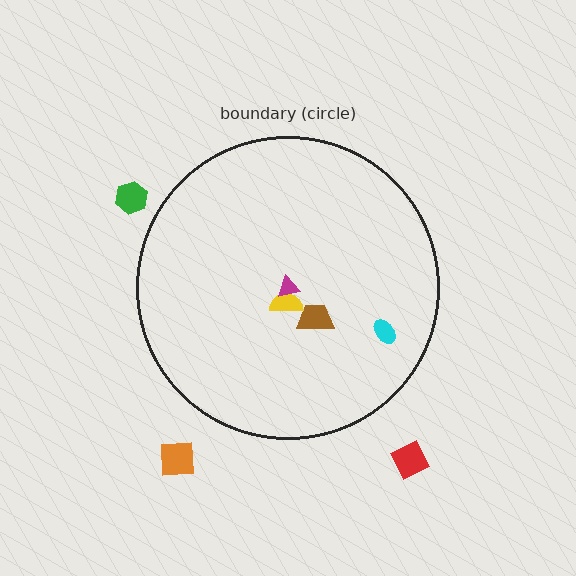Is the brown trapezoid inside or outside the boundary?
Inside.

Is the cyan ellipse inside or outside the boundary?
Inside.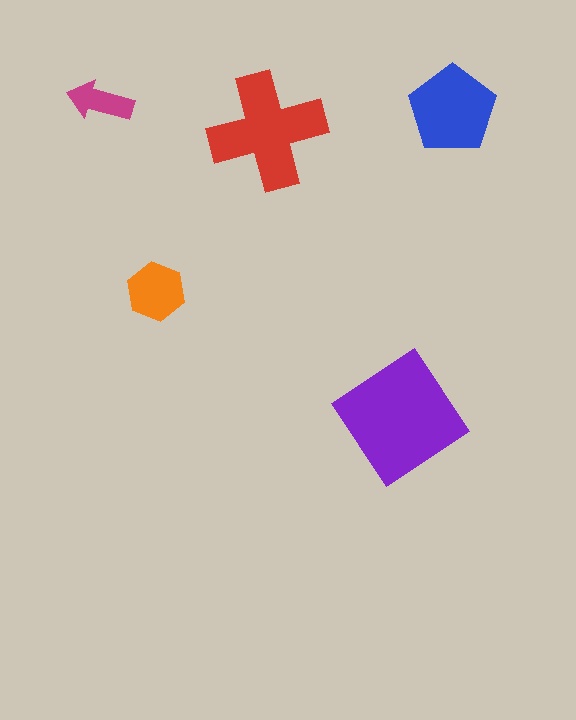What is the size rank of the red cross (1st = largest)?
2nd.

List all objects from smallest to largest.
The magenta arrow, the orange hexagon, the blue pentagon, the red cross, the purple diamond.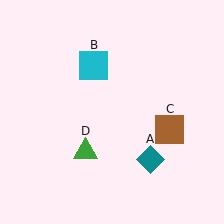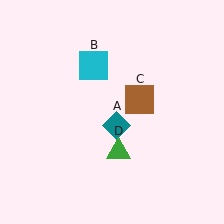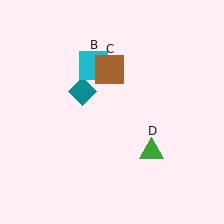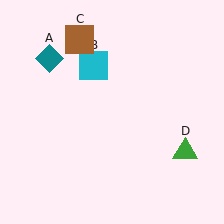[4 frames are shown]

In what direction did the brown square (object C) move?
The brown square (object C) moved up and to the left.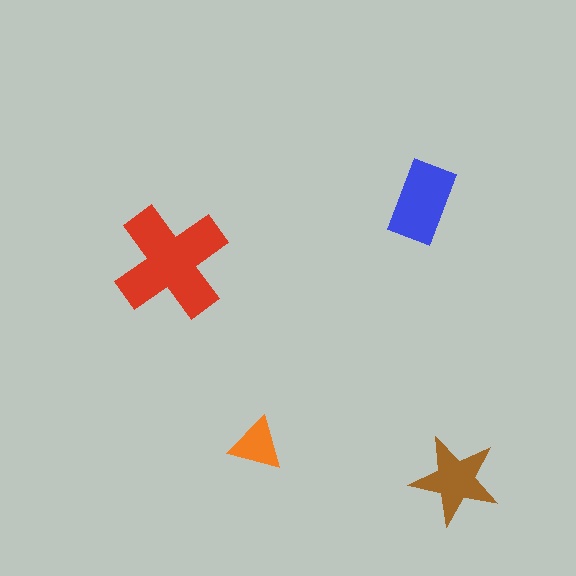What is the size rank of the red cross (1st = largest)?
1st.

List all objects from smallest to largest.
The orange triangle, the brown star, the blue rectangle, the red cross.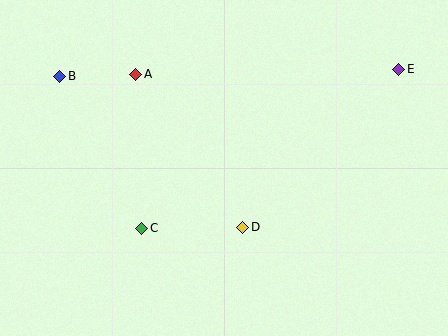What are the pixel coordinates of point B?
Point B is at (60, 76).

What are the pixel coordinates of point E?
Point E is at (399, 69).